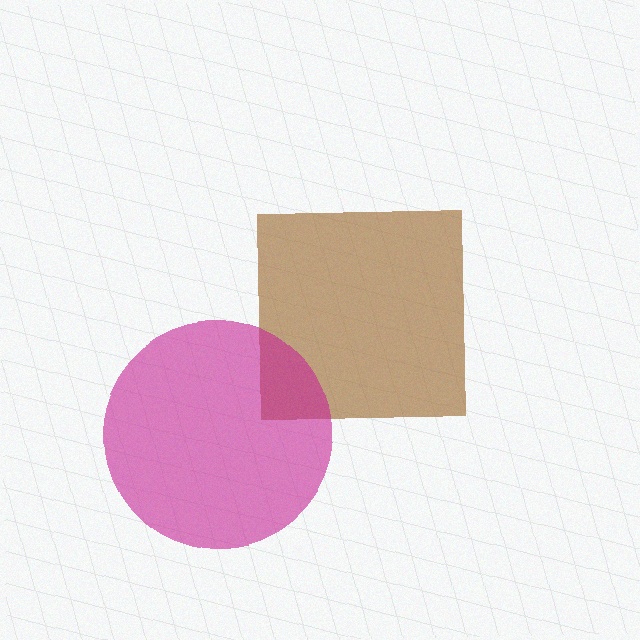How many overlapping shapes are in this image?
There are 2 overlapping shapes in the image.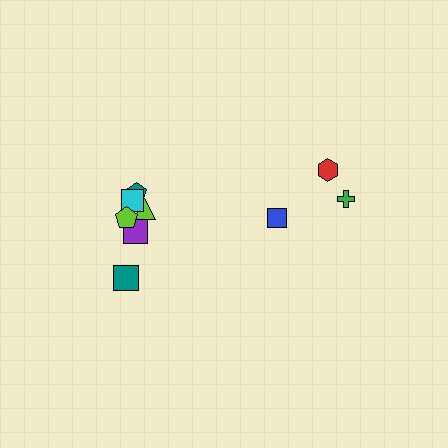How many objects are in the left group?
There are 6 objects.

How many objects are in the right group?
There are 3 objects.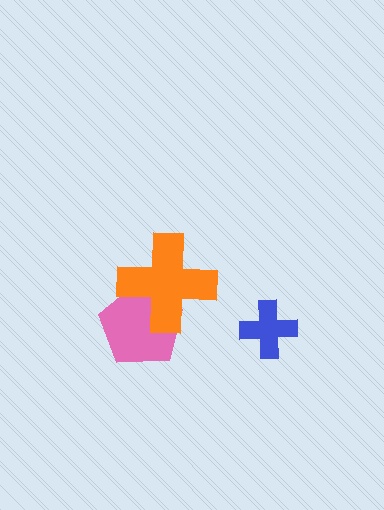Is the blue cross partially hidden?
No, no other shape covers it.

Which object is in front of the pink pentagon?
The orange cross is in front of the pink pentagon.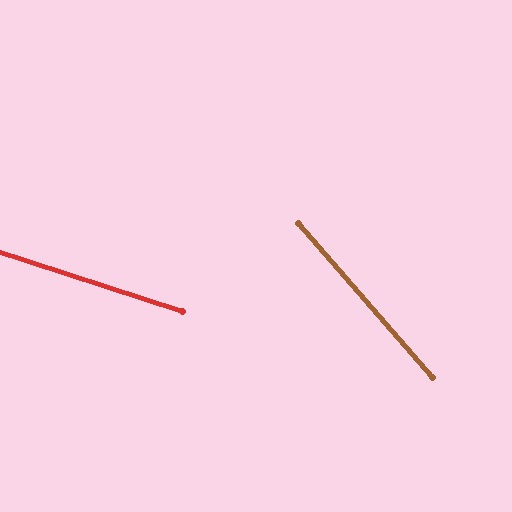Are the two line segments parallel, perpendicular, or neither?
Neither parallel nor perpendicular — they differ by about 31°.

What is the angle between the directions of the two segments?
Approximately 31 degrees.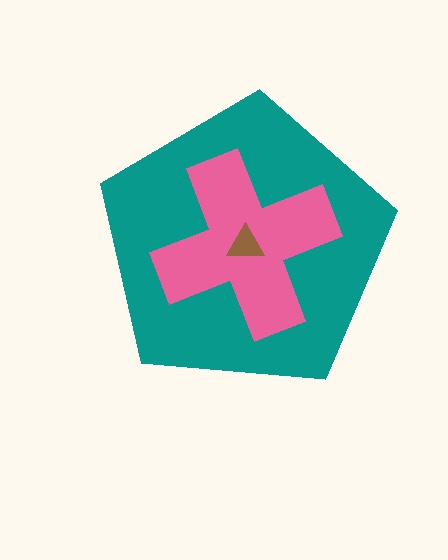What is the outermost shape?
The teal pentagon.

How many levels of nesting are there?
3.